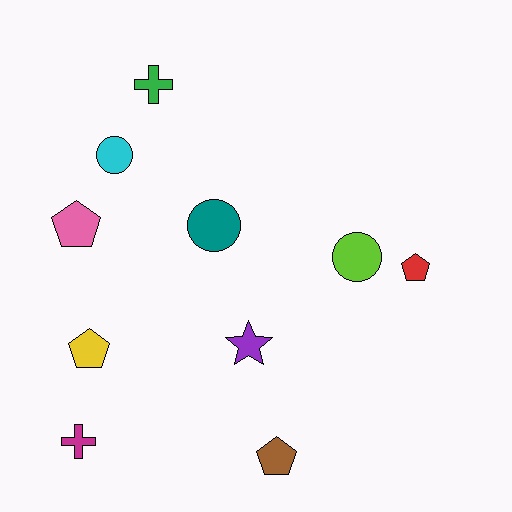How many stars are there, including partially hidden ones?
There is 1 star.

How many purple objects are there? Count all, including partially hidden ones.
There is 1 purple object.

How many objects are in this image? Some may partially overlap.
There are 10 objects.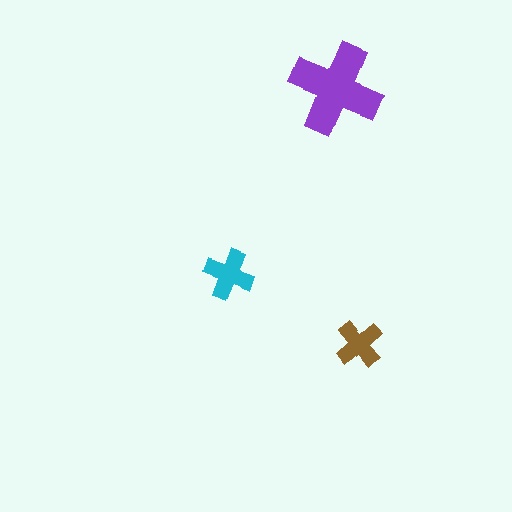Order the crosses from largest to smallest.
the purple one, the cyan one, the brown one.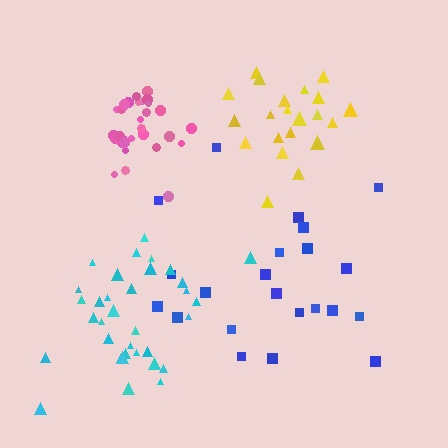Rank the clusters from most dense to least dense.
pink, yellow, cyan, blue.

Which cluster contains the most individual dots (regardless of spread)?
Cyan (34).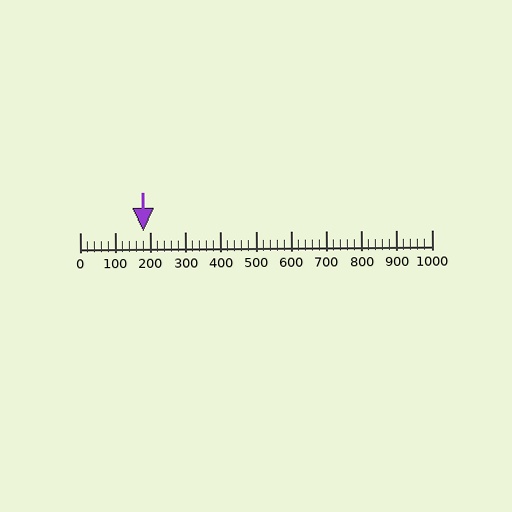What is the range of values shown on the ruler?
The ruler shows values from 0 to 1000.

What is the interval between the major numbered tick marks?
The major tick marks are spaced 100 units apart.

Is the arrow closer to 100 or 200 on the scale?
The arrow is closer to 200.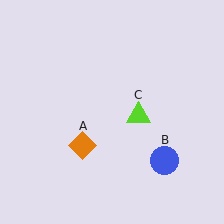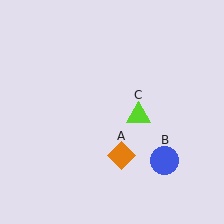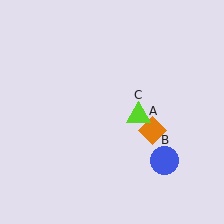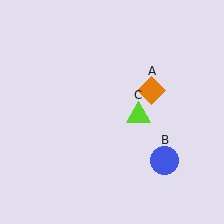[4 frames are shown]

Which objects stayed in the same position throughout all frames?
Blue circle (object B) and lime triangle (object C) remained stationary.